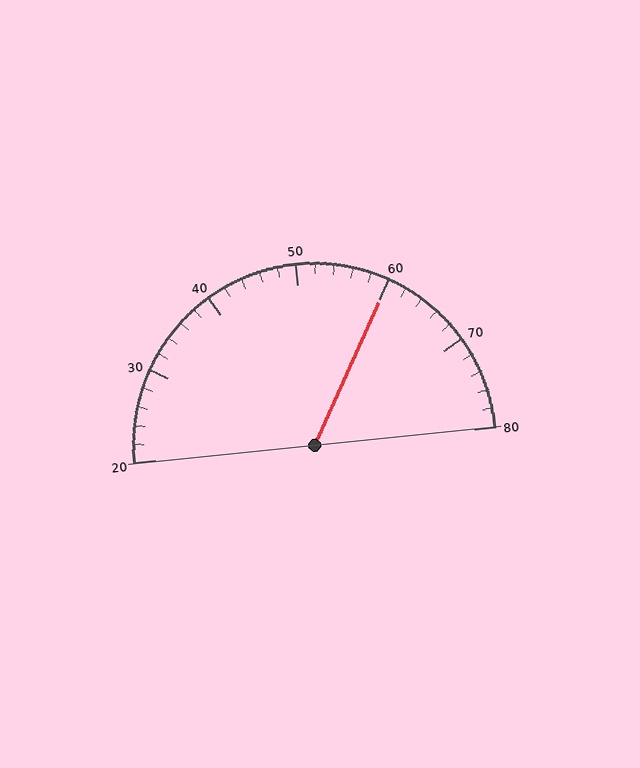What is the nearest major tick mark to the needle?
The nearest major tick mark is 60.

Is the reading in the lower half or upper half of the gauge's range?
The reading is in the upper half of the range (20 to 80).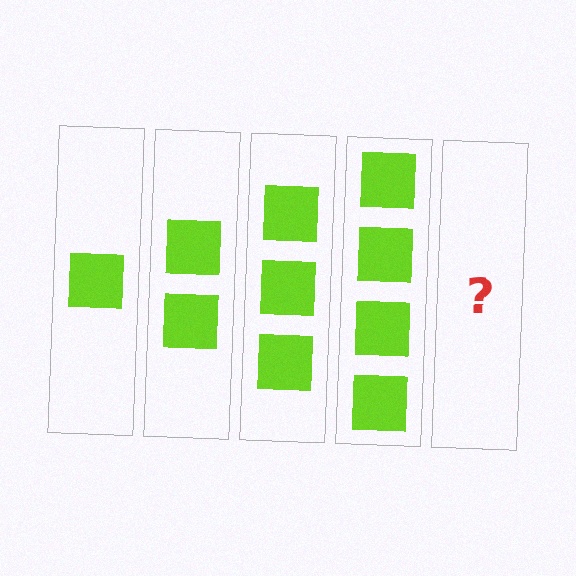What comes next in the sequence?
The next element should be 5 squares.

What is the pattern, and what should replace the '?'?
The pattern is that each step adds one more square. The '?' should be 5 squares.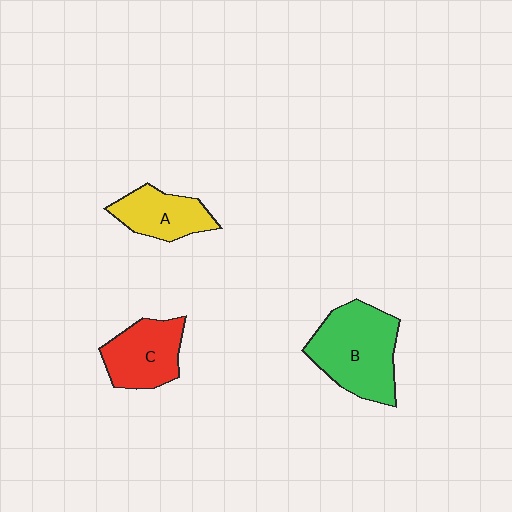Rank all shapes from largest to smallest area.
From largest to smallest: B (green), C (red), A (yellow).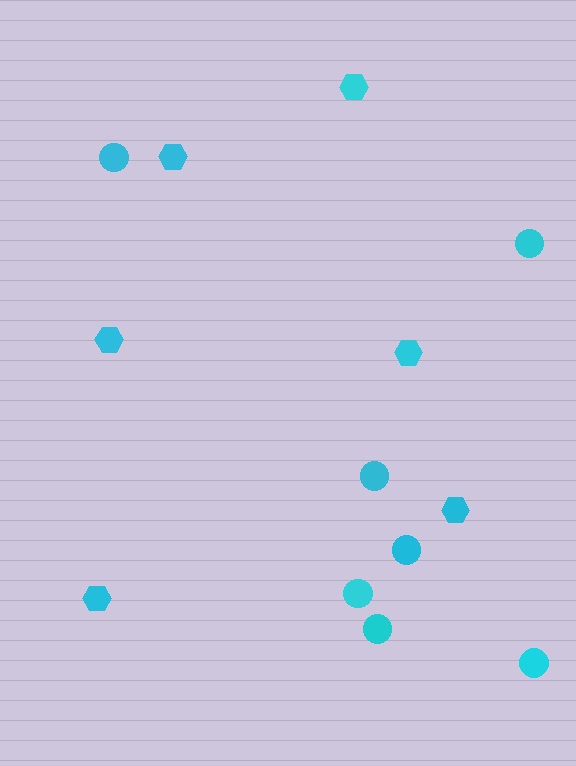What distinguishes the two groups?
There are 2 groups: one group of circles (7) and one group of hexagons (6).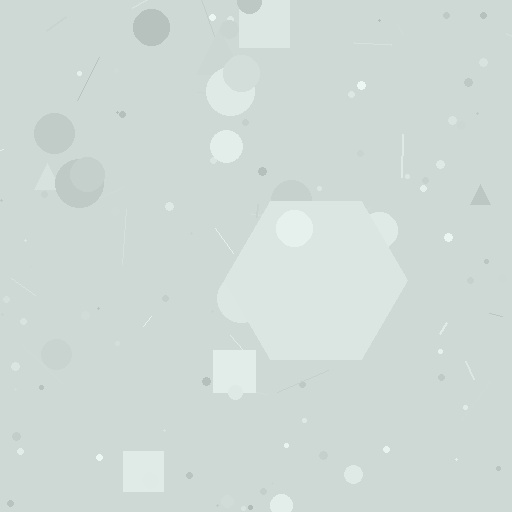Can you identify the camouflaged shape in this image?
The camouflaged shape is a hexagon.